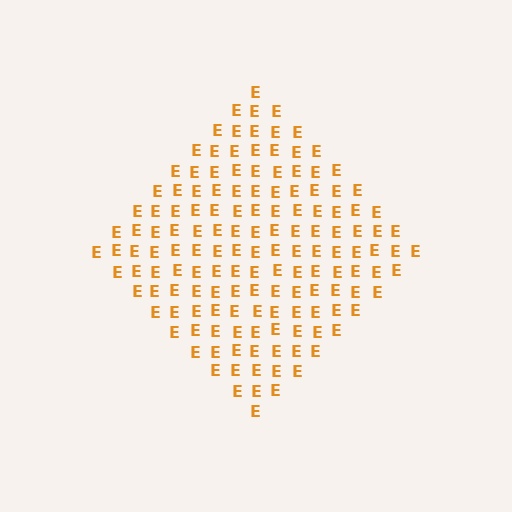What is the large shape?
The large shape is a diamond.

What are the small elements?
The small elements are letter E's.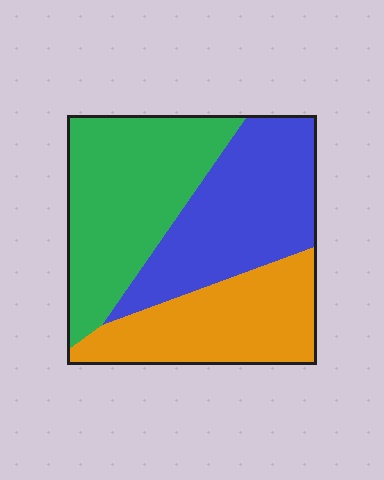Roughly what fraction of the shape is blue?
Blue covers around 35% of the shape.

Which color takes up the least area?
Orange, at roughly 30%.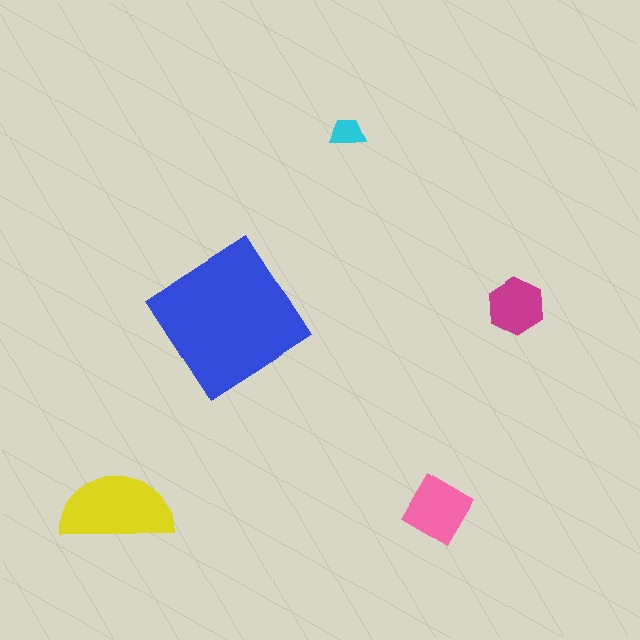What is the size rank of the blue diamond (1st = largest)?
1st.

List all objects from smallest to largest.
The cyan trapezoid, the magenta hexagon, the pink diamond, the yellow semicircle, the blue diamond.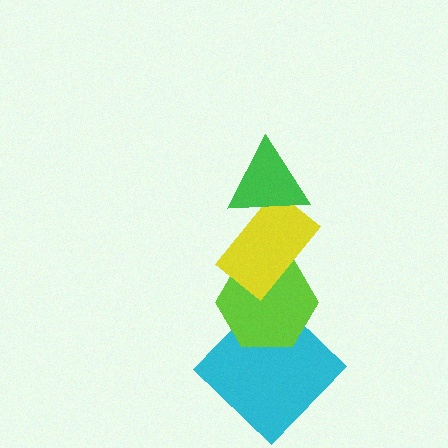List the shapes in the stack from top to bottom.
From top to bottom: the green triangle, the yellow rectangle, the lime hexagon, the cyan diamond.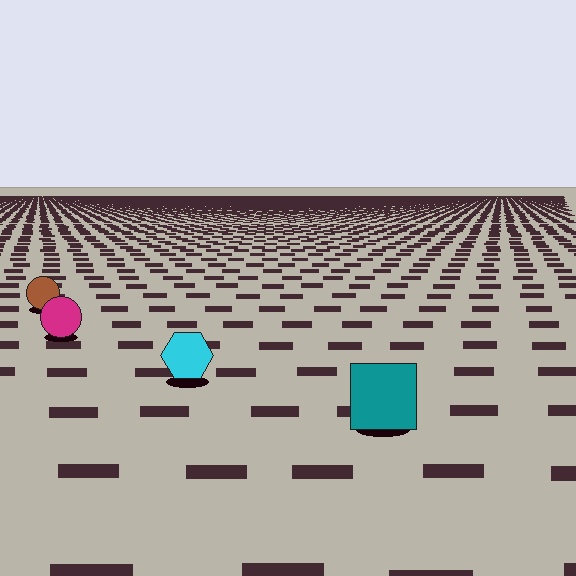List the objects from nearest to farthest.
From nearest to farthest: the teal square, the cyan hexagon, the magenta circle, the brown circle.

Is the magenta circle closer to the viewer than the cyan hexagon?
No. The cyan hexagon is closer — you can tell from the texture gradient: the ground texture is coarser near it.